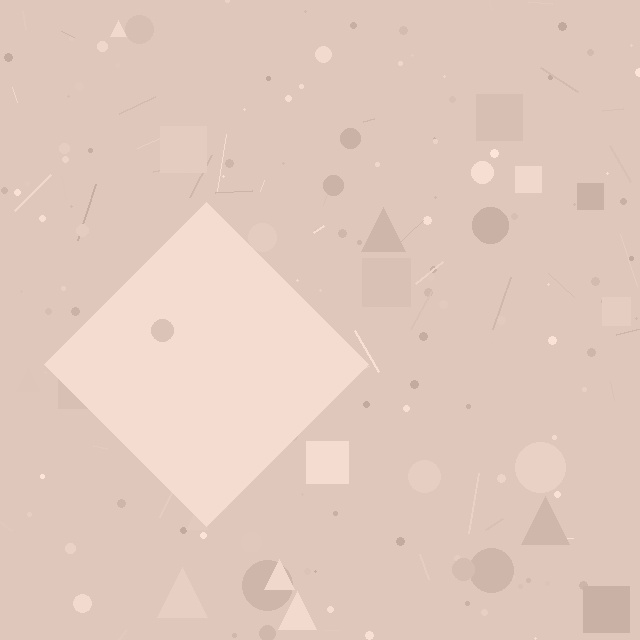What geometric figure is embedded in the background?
A diamond is embedded in the background.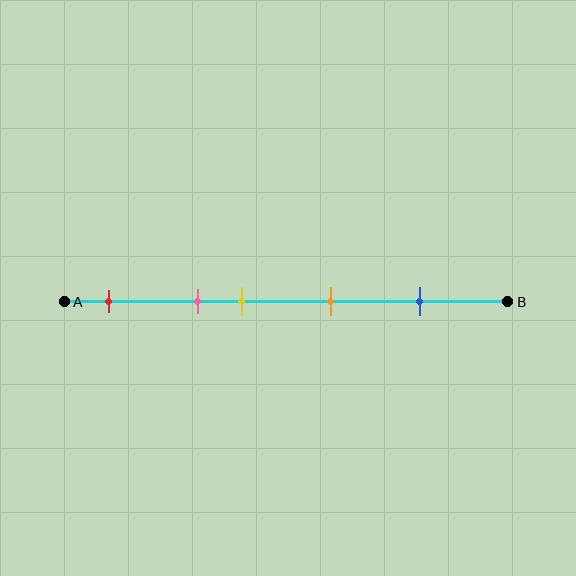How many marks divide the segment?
There are 5 marks dividing the segment.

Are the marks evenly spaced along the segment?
No, the marks are not evenly spaced.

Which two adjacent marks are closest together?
The pink and yellow marks are the closest adjacent pair.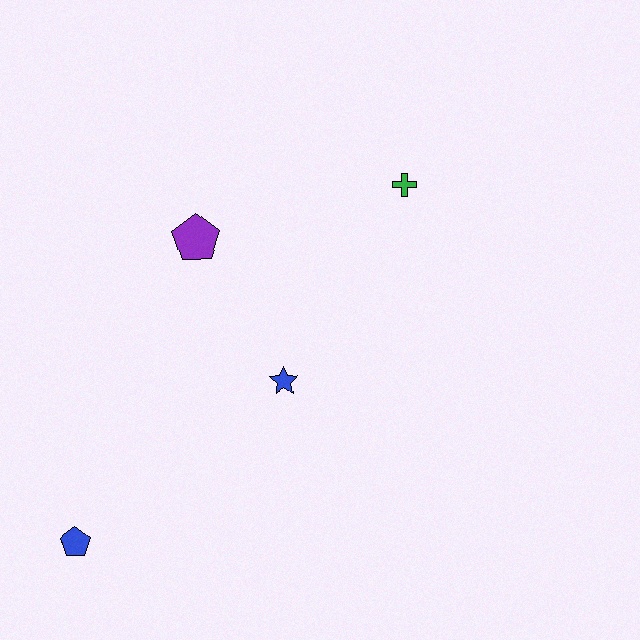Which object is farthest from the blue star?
The blue pentagon is farthest from the blue star.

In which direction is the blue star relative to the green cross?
The blue star is below the green cross.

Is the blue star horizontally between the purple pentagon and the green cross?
Yes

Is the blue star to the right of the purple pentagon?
Yes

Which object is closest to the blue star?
The purple pentagon is closest to the blue star.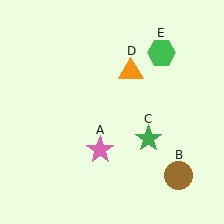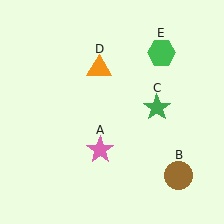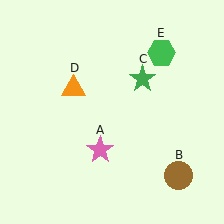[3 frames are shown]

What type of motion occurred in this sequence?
The green star (object C), orange triangle (object D) rotated counterclockwise around the center of the scene.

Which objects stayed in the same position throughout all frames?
Pink star (object A) and brown circle (object B) and green hexagon (object E) remained stationary.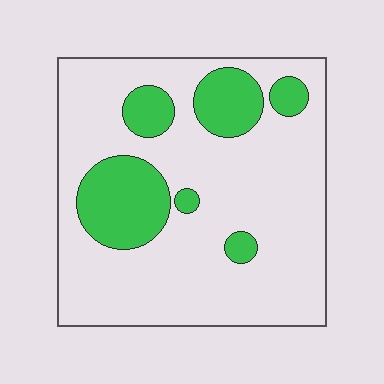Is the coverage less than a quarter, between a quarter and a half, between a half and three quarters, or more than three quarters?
Less than a quarter.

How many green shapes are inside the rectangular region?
6.